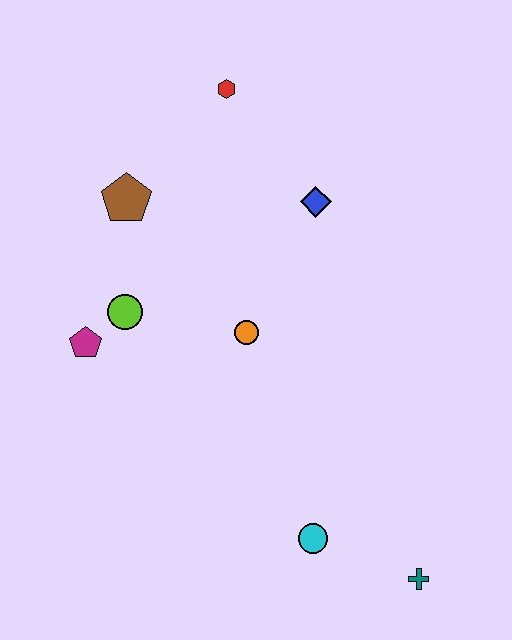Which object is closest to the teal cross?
The cyan circle is closest to the teal cross.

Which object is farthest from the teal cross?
The red hexagon is farthest from the teal cross.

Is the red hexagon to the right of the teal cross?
No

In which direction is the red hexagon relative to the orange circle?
The red hexagon is above the orange circle.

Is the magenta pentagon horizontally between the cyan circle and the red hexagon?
No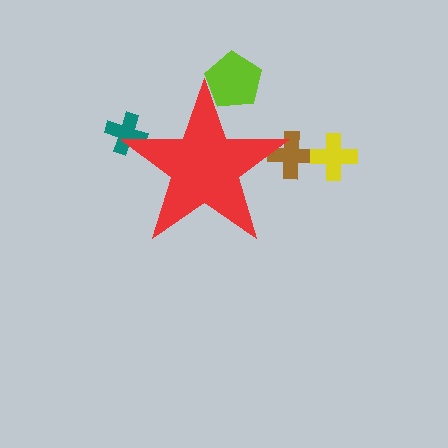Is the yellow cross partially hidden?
No, the yellow cross is fully visible.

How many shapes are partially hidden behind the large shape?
3 shapes are partially hidden.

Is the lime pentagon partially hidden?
Yes, the lime pentagon is partially hidden behind the red star.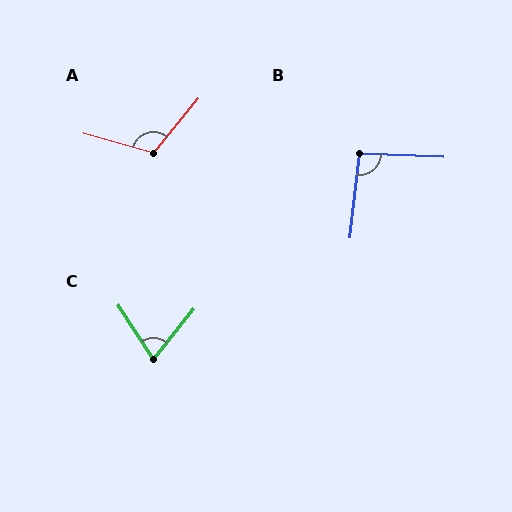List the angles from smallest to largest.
C (71°), B (95°), A (113°).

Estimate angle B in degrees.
Approximately 95 degrees.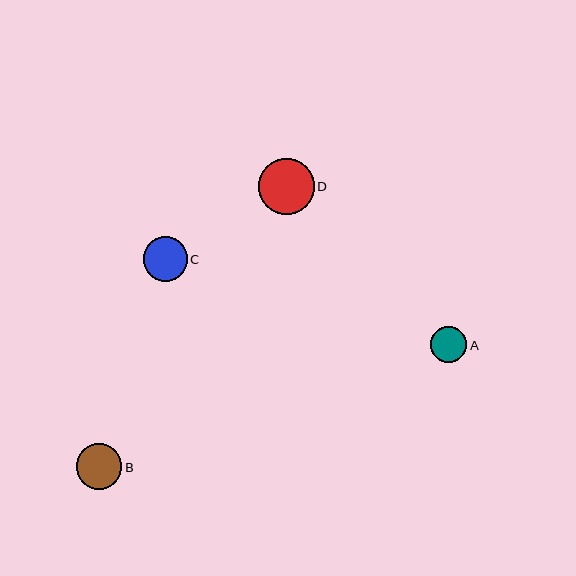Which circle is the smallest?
Circle A is the smallest with a size of approximately 36 pixels.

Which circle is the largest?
Circle D is the largest with a size of approximately 56 pixels.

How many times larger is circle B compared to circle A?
Circle B is approximately 1.3 times the size of circle A.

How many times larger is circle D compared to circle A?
Circle D is approximately 1.5 times the size of circle A.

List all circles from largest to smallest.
From largest to smallest: D, B, C, A.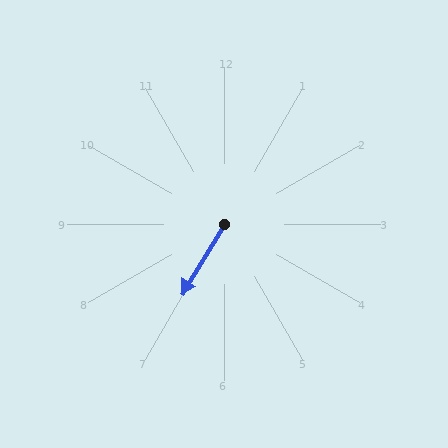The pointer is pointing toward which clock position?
Roughly 7 o'clock.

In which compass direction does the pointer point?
Southwest.